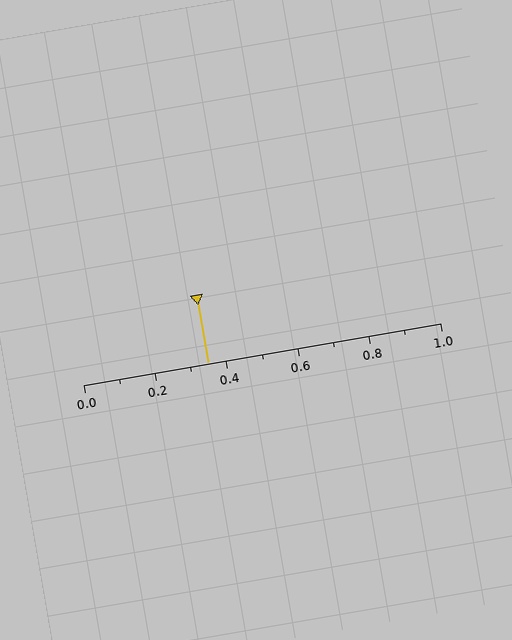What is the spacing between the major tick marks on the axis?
The major ticks are spaced 0.2 apart.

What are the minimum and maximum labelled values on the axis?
The axis runs from 0.0 to 1.0.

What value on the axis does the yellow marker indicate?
The marker indicates approximately 0.35.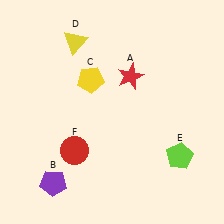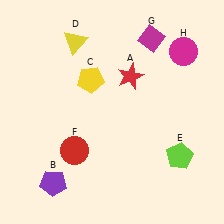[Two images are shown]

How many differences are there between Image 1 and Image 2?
There are 2 differences between the two images.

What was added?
A magenta diamond (G), a magenta circle (H) were added in Image 2.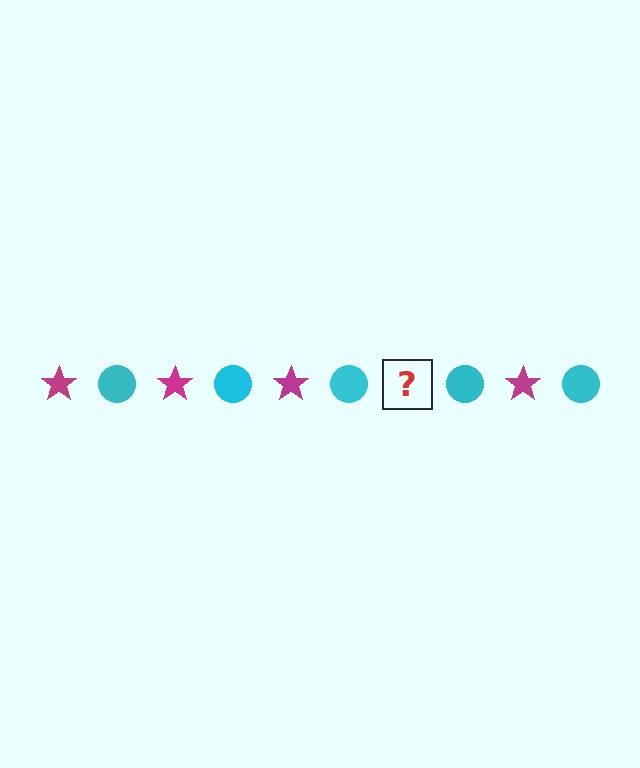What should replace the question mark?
The question mark should be replaced with a magenta star.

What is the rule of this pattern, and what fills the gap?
The rule is that the pattern alternates between magenta star and cyan circle. The gap should be filled with a magenta star.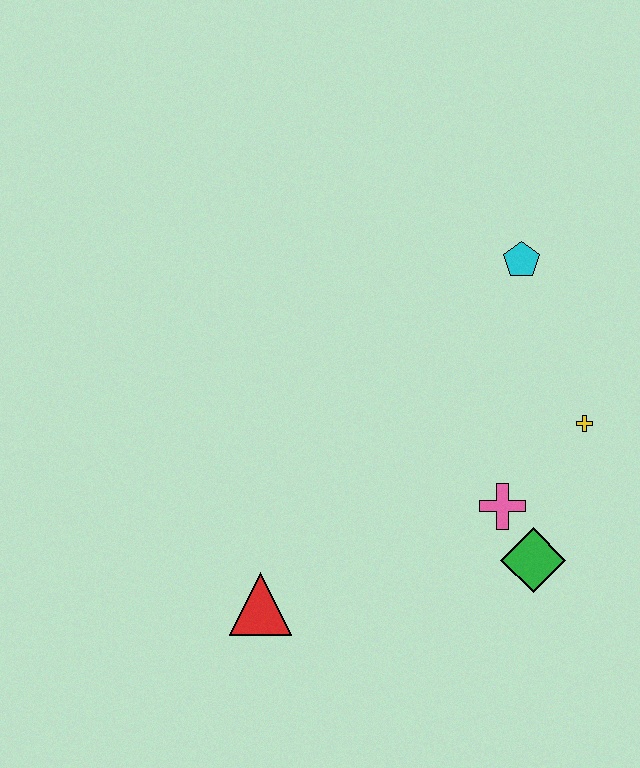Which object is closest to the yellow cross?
The pink cross is closest to the yellow cross.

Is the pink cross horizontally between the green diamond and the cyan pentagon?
No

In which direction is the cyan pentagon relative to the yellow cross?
The cyan pentagon is above the yellow cross.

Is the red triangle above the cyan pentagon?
No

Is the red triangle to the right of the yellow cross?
No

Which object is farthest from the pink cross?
The red triangle is farthest from the pink cross.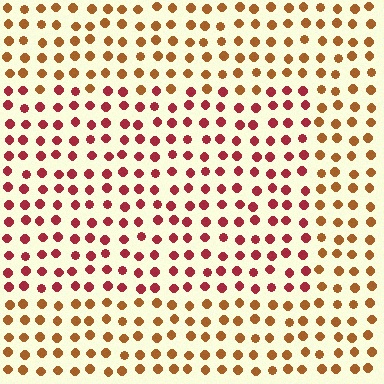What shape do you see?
I see a rectangle.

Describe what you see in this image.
The image is filled with small brown elements in a uniform arrangement. A rectangle-shaped region is visible where the elements are tinted to a slightly different hue, forming a subtle color boundary.